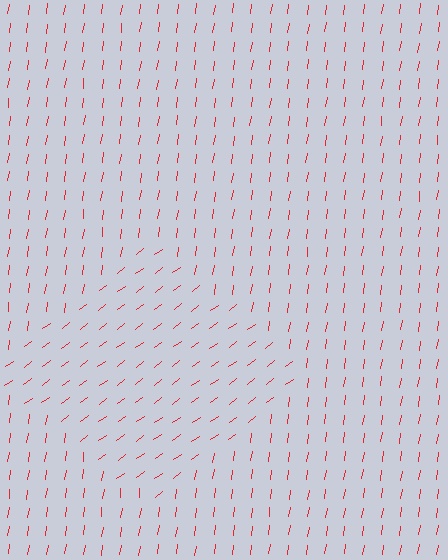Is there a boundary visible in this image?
Yes, there is a texture boundary formed by a change in line orientation.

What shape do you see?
I see a diamond.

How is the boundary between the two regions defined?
The boundary is defined purely by a change in line orientation (approximately 45 degrees difference). All lines are the same color and thickness.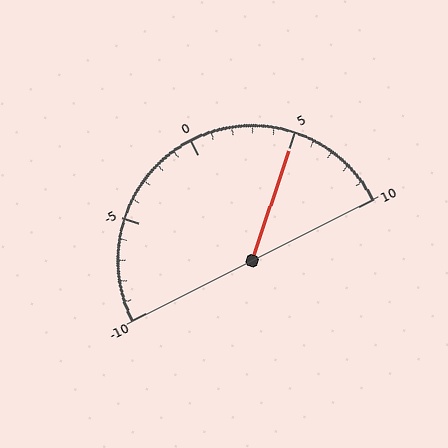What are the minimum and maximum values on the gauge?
The gauge ranges from -10 to 10.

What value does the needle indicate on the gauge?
The needle indicates approximately 5.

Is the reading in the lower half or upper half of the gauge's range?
The reading is in the upper half of the range (-10 to 10).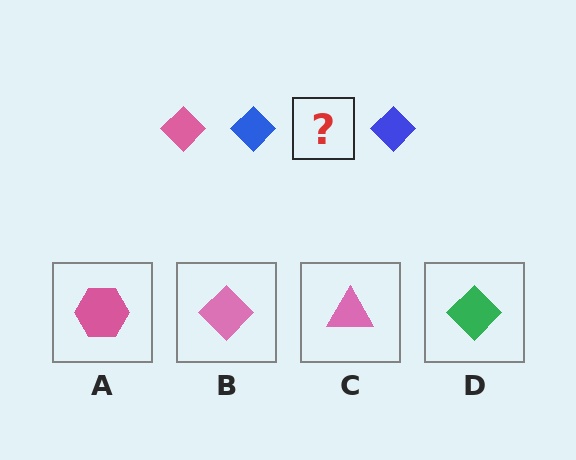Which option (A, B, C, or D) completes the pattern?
B.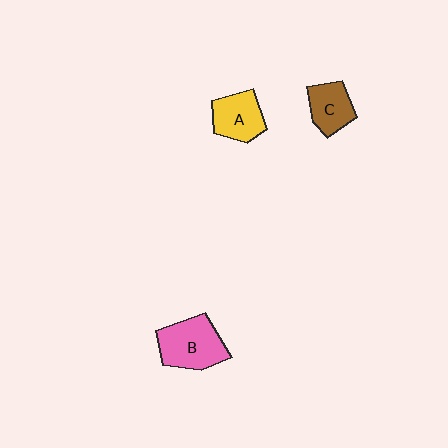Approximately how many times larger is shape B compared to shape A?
Approximately 1.4 times.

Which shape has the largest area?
Shape B (pink).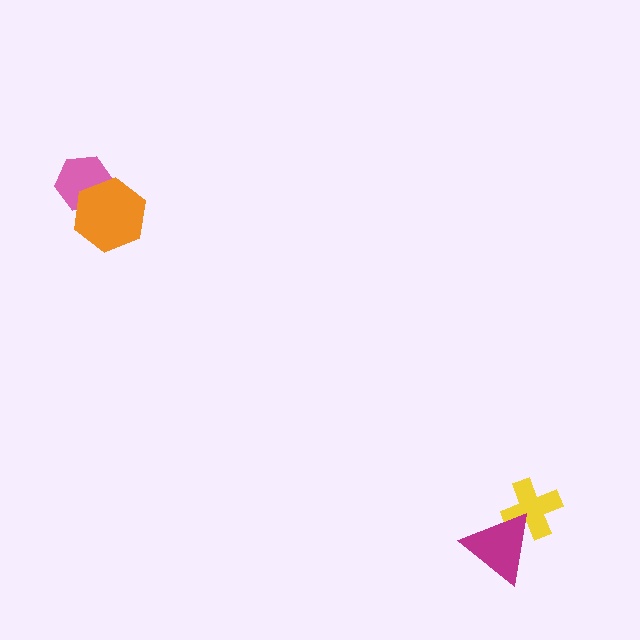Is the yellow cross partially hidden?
Yes, it is partially covered by another shape.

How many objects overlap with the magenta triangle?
1 object overlaps with the magenta triangle.